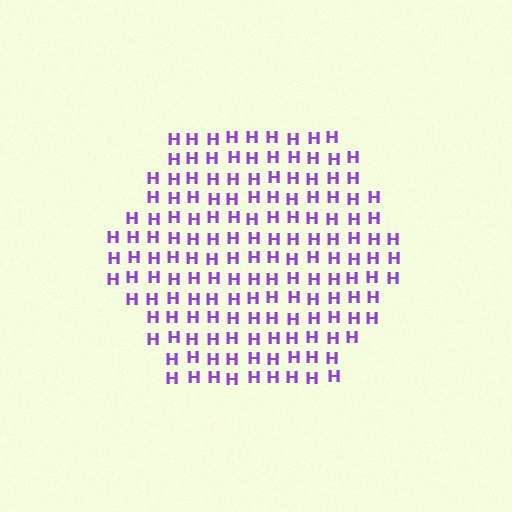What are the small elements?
The small elements are letter H's.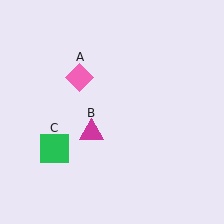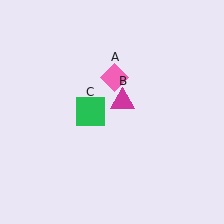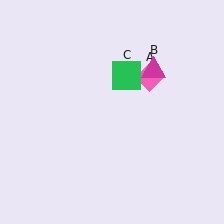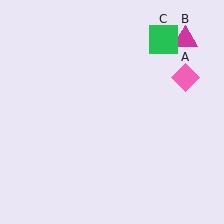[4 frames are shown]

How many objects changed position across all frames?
3 objects changed position: pink diamond (object A), magenta triangle (object B), green square (object C).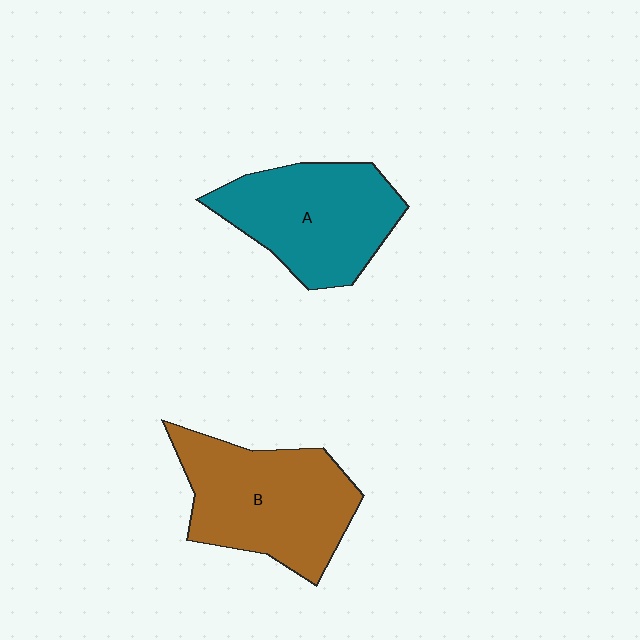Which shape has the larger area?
Shape B (brown).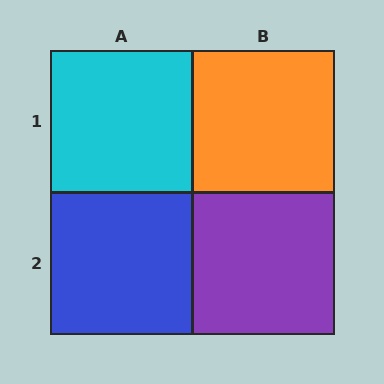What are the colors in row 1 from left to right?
Cyan, orange.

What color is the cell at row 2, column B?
Purple.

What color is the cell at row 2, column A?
Blue.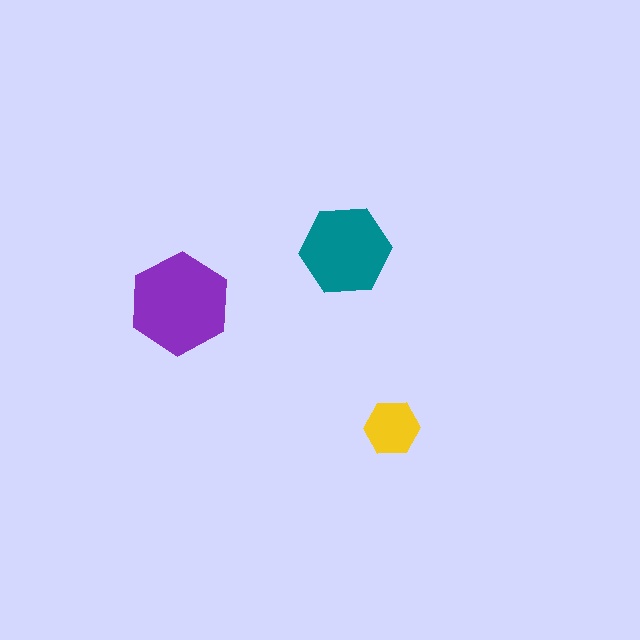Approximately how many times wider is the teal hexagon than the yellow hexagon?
About 1.5 times wider.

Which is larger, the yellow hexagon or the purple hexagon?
The purple one.